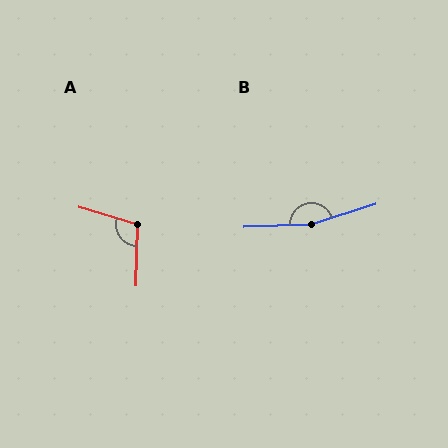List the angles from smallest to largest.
A (105°), B (164°).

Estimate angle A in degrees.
Approximately 105 degrees.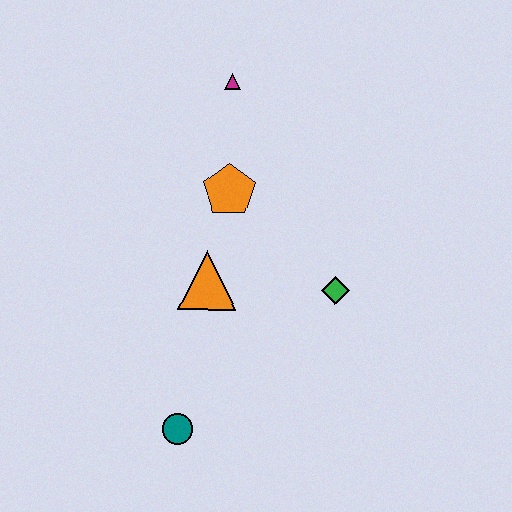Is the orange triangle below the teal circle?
No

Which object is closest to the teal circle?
The orange triangle is closest to the teal circle.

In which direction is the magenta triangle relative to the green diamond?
The magenta triangle is above the green diamond.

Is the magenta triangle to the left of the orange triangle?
No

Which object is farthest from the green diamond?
The magenta triangle is farthest from the green diamond.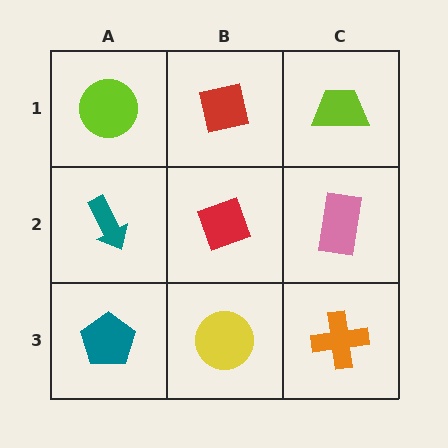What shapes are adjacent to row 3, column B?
A red diamond (row 2, column B), a teal pentagon (row 3, column A), an orange cross (row 3, column C).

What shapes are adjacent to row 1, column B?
A red diamond (row 2, column B), a lime circle (row 1, column A), a lime trapezoid (row 1, column C).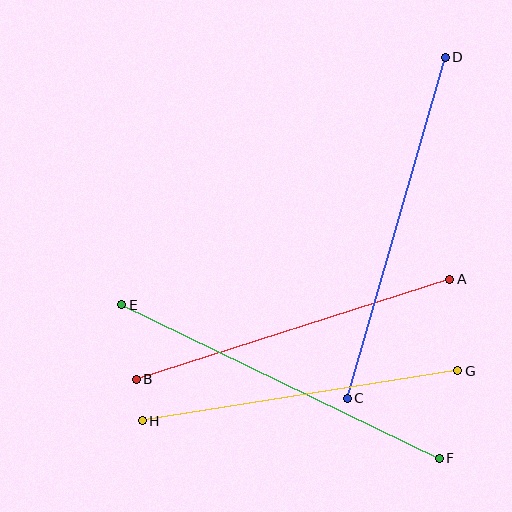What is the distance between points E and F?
The distance is approximately 353 pixels.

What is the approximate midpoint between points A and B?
The midpoint is at approximately (293, 329) pixels.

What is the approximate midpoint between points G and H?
The midpoint is at approximately (300, 396) pixels.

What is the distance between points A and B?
The distance is approximately 329 pixels.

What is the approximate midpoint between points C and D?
The midpoint is at approximately (396, 228) pixels.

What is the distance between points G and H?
The distance is approximately 319 pixels.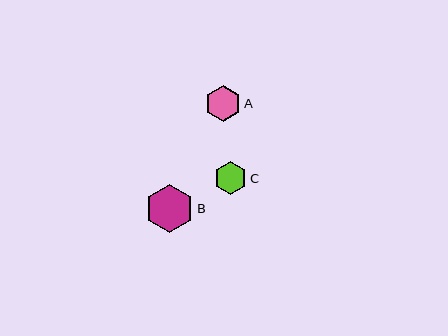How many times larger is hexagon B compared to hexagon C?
Hexagon B is approximately 1.5 times the size of hexagon C.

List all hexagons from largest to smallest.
From largest to smallest: B, A, C.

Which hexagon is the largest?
Hexagon B is the largest with a size of approximately 48 pixels.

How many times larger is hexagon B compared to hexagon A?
Hexagon B is approximately 1.3 times the size of hexagon A.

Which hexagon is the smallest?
Hexagon C is the smallest with a size of approximately 33 pixels.